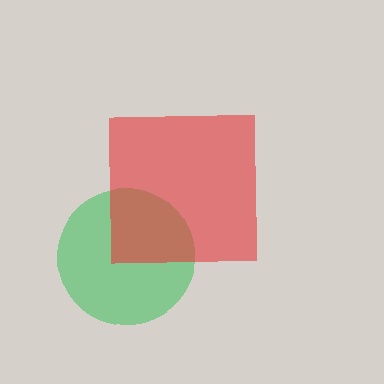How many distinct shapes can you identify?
There are 2 distinct shapes: a green circle, a red square.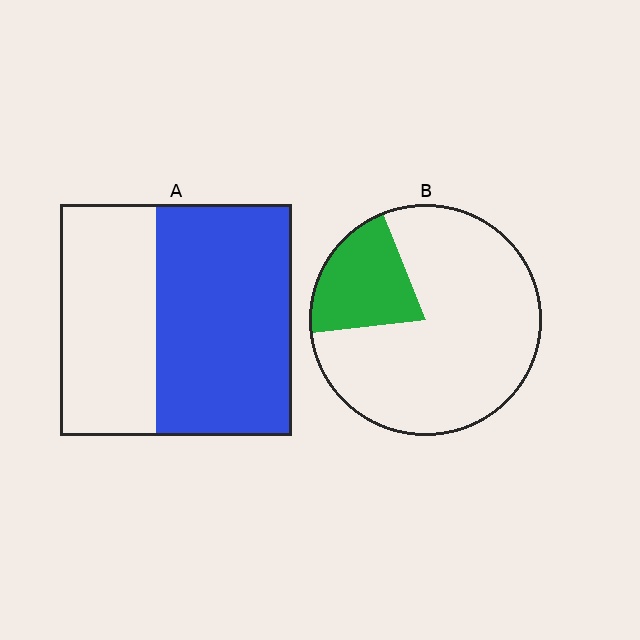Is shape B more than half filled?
No.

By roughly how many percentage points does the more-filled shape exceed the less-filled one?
By roughly 40 percentage points (A over B).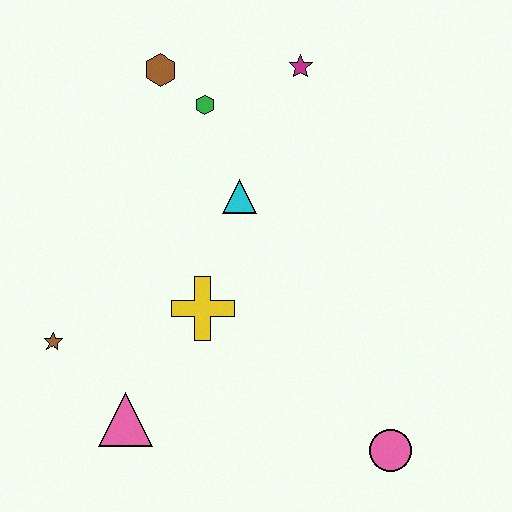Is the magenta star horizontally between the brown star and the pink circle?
Yes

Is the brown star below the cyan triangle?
Yes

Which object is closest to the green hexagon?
The brown hexagon is closest to the green hexagon.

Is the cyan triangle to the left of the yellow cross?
No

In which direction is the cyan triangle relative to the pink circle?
The cyan triangle is above the pink circle.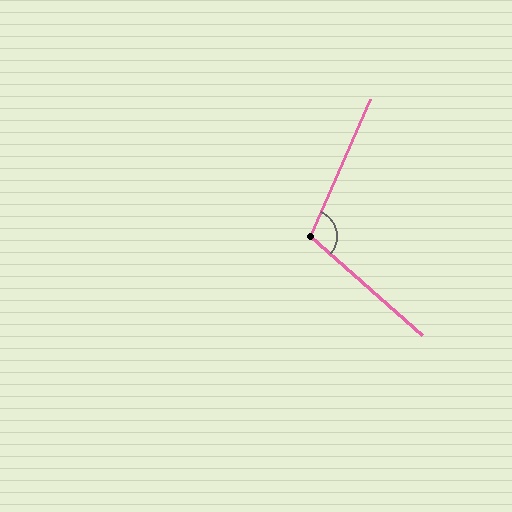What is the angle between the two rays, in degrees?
Approximately 108 degrees.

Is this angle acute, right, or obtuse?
It is obtuse.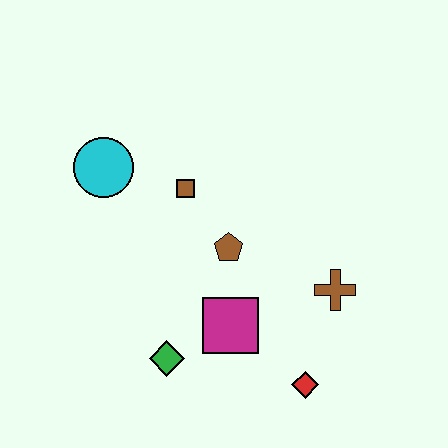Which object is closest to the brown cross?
The red diamond is closest to the brown cross.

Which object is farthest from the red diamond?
The cyan circle is farthest from the red diamond.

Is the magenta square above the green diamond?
Yes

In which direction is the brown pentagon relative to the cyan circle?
The brown pentagon is to the right of the cyan circle.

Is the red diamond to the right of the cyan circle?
Yes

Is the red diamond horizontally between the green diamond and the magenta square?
No